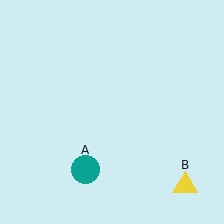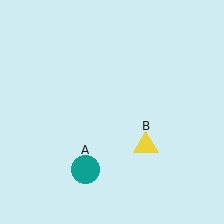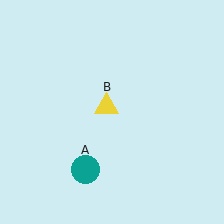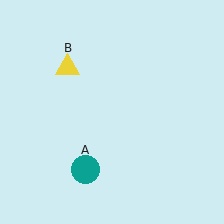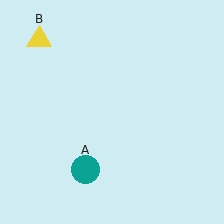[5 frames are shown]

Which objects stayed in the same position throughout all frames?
Teal circle (object A) remained stationary.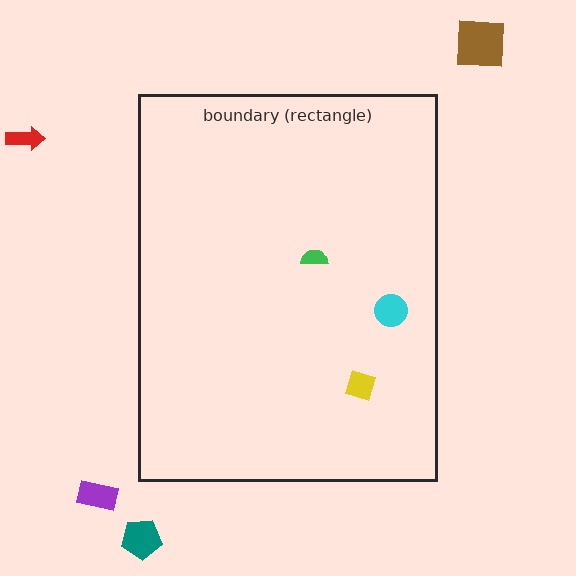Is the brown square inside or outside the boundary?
Outside.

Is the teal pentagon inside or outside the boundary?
Outside.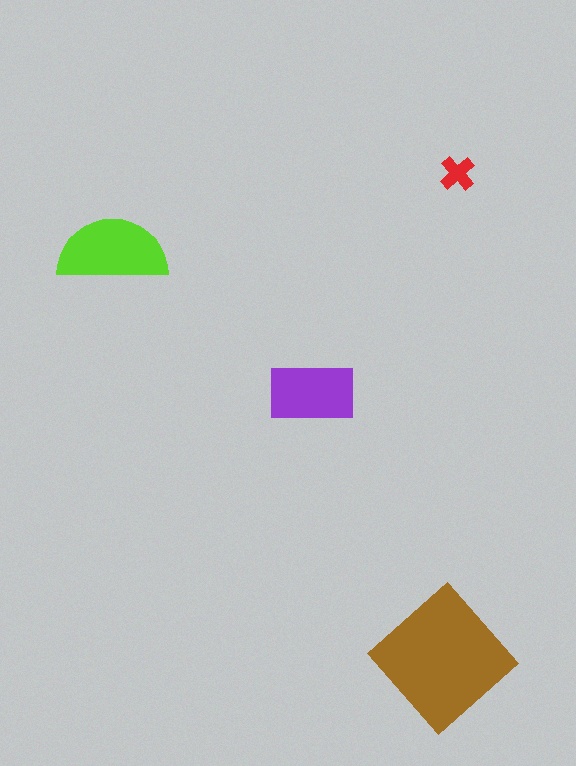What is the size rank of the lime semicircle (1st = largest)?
2nd.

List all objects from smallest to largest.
The red cross, the purple rectangle, the lime semicircle, the brown diamond.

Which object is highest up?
The red cross is topmost.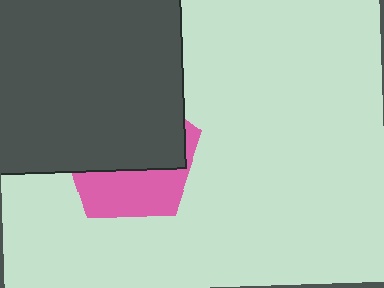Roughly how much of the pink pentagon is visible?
A small part of it is visible (roughly 38%).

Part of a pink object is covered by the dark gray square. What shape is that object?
It is a pentagon.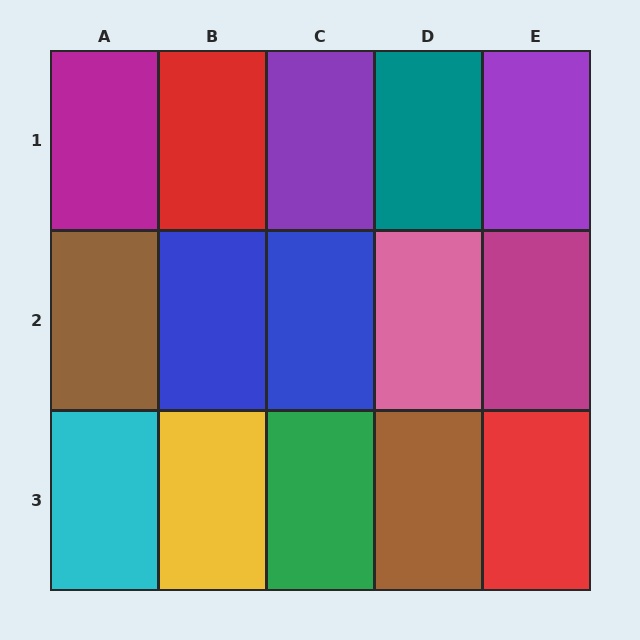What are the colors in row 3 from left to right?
Cyan, yellow, green, brown, red.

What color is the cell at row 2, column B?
Blue.